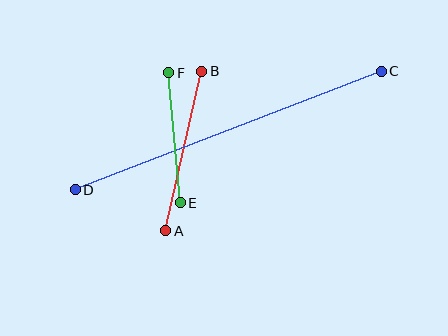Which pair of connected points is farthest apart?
Points C and D are farthest apart.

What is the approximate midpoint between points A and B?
The midpoint is at approximately (184, 151) pixels.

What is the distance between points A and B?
The distance is approximately 164 pixels.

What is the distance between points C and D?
The distance is approximately 328 pixels.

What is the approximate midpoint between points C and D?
The midpoint is at approximately (228, 131) pixels.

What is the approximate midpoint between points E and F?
The midpoint is at approximately (175, 138) pixels.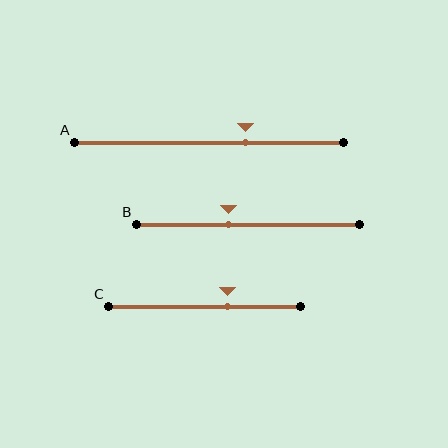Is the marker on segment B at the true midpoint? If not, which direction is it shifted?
No, the marker on segment B is shifted to the left by about 9% of the segment length.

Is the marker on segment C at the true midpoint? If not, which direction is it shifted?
No, the marker on segment C is shifted to the right by about 12% of the segment length.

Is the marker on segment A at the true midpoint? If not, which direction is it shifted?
No, the marker on segment A is shifted to the right by about 14% of the segment length.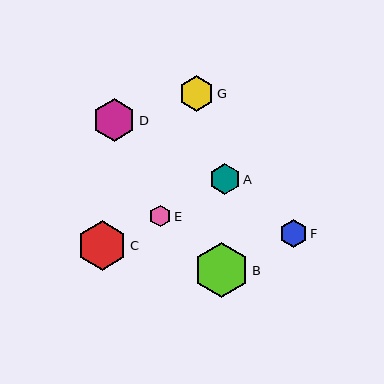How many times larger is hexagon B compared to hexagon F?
Hexagon B is approximately 2.0 times the size of hexagon F.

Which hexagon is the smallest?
Hexagon E is the smallest with a size of approximately 22 pixels.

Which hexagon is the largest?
Hexagon B is the largest with a size of approximately 55 pixels.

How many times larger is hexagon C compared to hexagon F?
Hexagon C is approximately 1.8 times the size of hexagon F.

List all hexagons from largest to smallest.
From largest to smallest: B, C, D, G, A, F, E.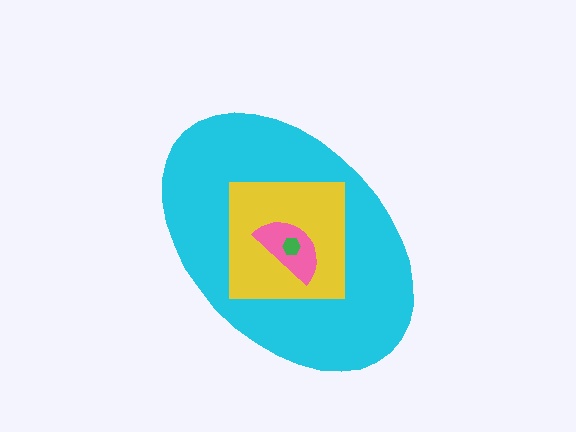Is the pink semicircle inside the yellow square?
Yes.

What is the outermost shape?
The cyan ellipse.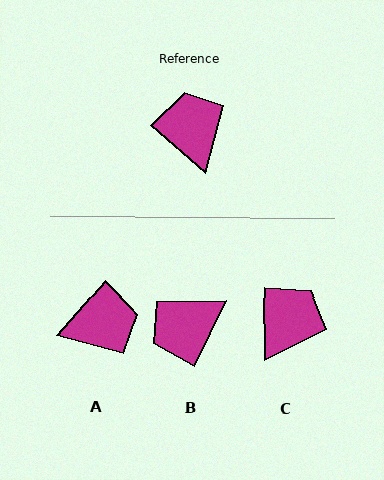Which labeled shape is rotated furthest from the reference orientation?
B, about 105 degrees away.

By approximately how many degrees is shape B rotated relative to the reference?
Approximately 105 degrees counter-clockwise.